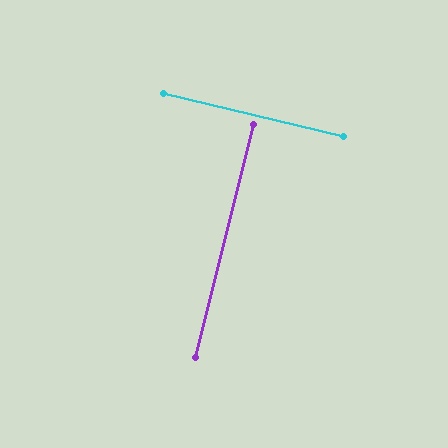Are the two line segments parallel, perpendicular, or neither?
Perpendicular — they meet at approximately 89°.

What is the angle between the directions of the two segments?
Approximately 89 degrees.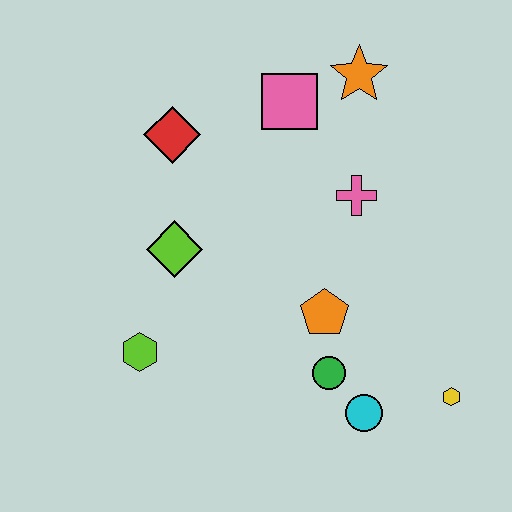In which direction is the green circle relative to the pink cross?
The green circle is below the pink cross.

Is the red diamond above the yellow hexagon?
Yes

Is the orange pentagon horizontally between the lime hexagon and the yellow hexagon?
Yes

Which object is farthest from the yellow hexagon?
The red diamond is farthest from the yellow hexagon.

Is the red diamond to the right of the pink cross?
No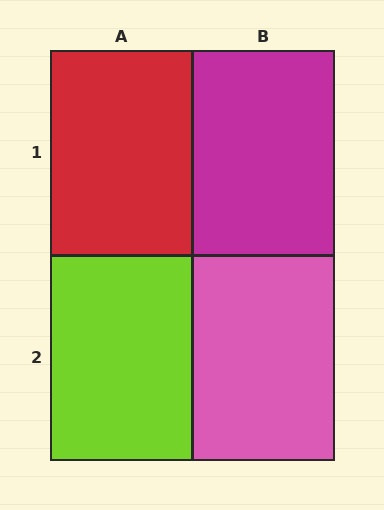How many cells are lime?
1 cell is lime.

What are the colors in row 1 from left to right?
Red, magenta.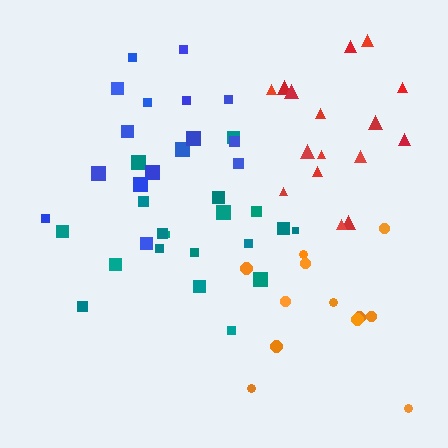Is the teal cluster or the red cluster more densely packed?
Red.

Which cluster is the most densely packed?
Red.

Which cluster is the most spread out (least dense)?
Orange.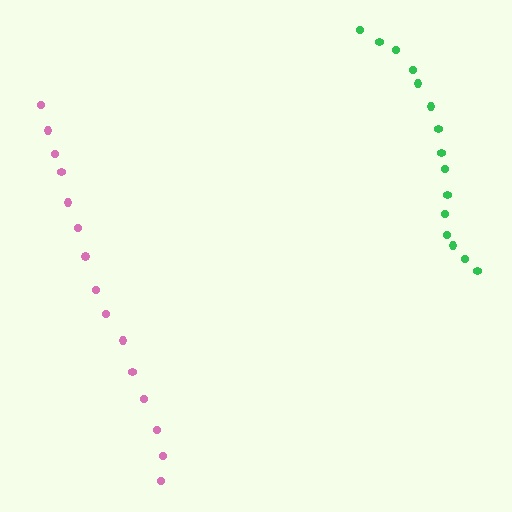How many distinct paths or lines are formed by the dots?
There are 2 distinct paths.